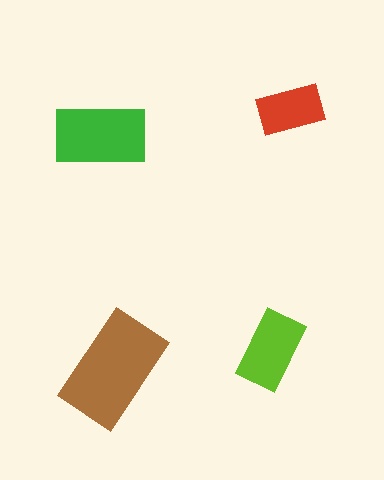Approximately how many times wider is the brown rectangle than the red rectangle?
About 1.5 times wider.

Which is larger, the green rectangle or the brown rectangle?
The brown one.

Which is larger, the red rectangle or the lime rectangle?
The lime one.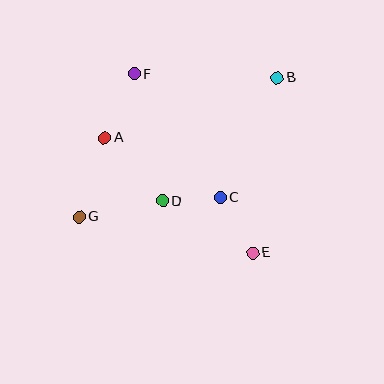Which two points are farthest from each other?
Points B and G are farthest from each other.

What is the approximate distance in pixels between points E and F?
The distance between E and F is approximately 214 pixels.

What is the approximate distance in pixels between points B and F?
The distance between B and F is approximately 143 pixels.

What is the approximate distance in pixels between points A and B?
The distance between A and B is approximately 183 pixels.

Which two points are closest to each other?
Points C and D are closest to each other.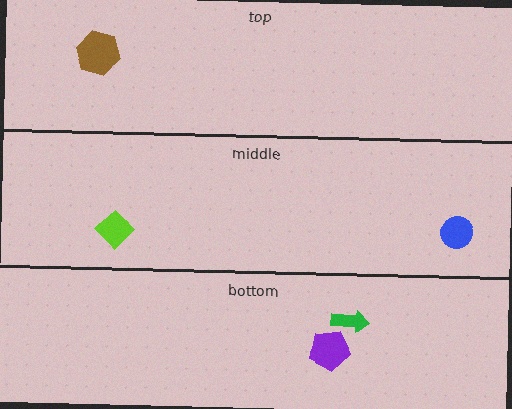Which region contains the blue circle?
The middle region.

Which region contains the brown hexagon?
The top region.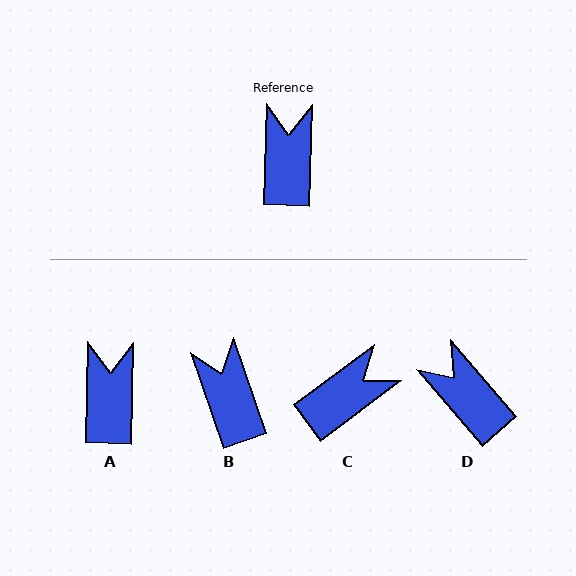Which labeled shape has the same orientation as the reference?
A.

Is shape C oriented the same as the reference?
No, it is off by about 52 degrees.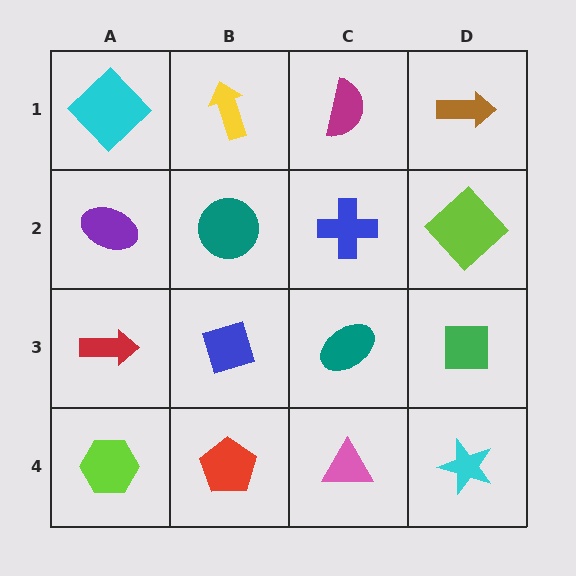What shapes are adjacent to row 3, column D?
A lime diamond (row 2, column D), a cyan star (row 4, column D), a teal ellipse (row 3, column C).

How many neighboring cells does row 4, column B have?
3.